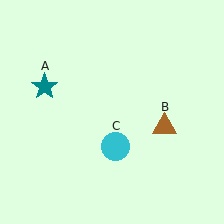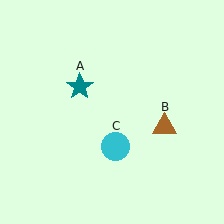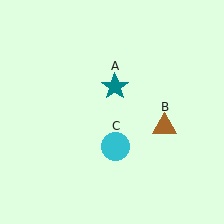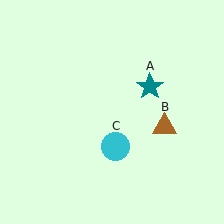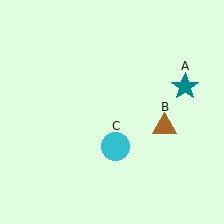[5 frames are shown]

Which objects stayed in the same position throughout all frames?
Brown triangle (object B) and cyan circle (object C) remained stationary.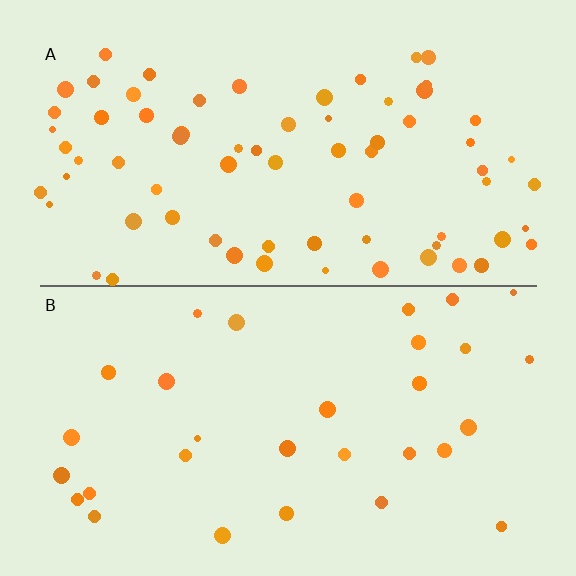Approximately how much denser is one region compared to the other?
Approximately 2.3× — region A over region B.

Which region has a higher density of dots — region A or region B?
A (the top).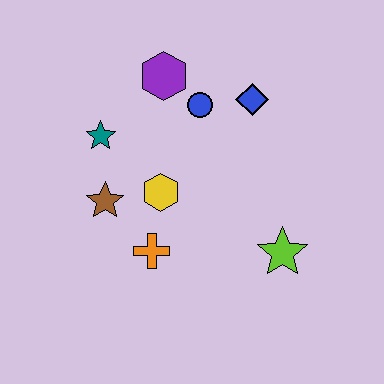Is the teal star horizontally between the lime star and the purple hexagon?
No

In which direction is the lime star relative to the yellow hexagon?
The lime star is to the right of the yellow hexagon.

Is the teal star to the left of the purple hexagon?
Yes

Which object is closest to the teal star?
The brown star is closest to the teal star.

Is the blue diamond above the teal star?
Yes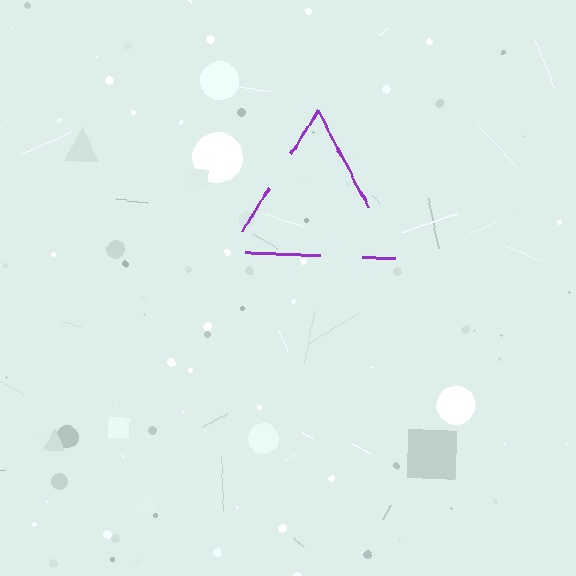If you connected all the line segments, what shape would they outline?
They would outline a triangle.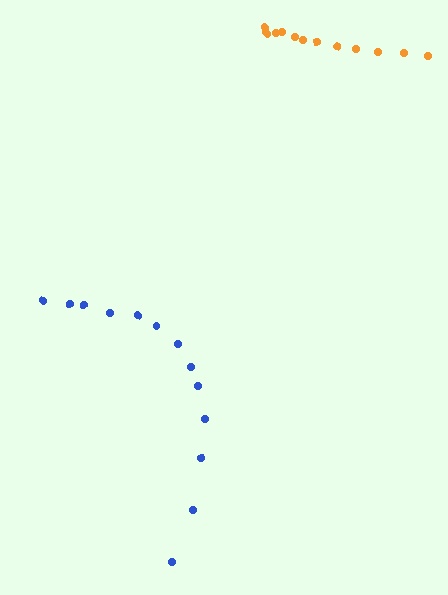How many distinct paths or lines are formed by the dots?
There are 2 distinct paths.